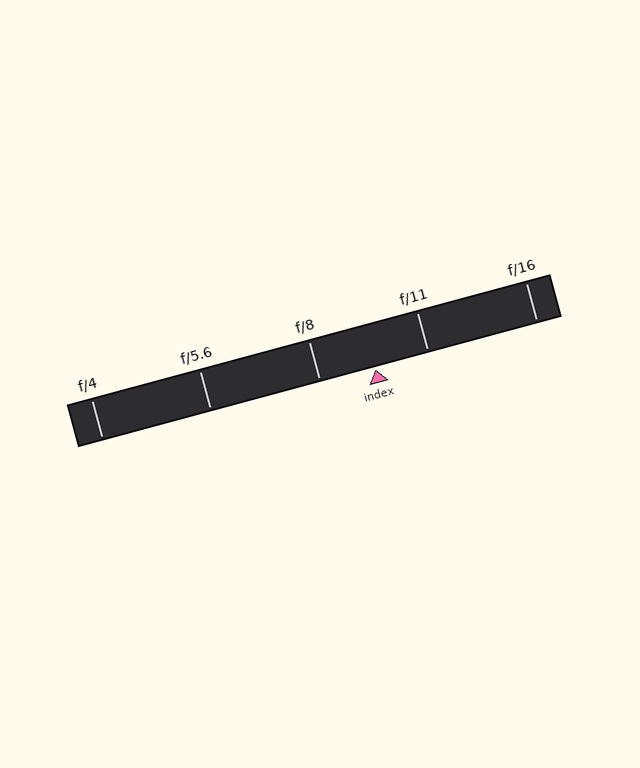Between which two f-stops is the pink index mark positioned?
The index mark is between f/8 and f/11.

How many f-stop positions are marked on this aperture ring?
There are 5 f-stop positions marked.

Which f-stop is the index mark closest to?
The index mark is closest to f/11.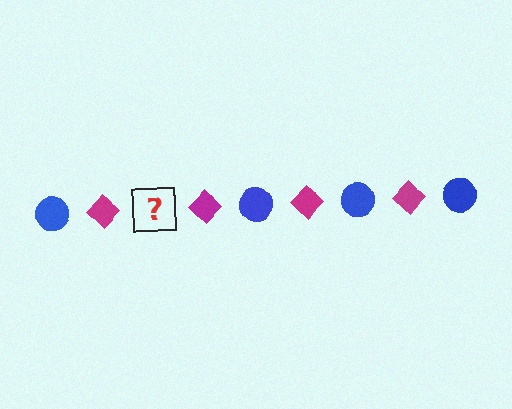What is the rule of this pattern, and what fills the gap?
The rule is that the pattern alternates between blue circle and magenta diamond. The gap should be filled with a blue circle.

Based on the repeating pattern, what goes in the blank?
The blank should be a blue circle.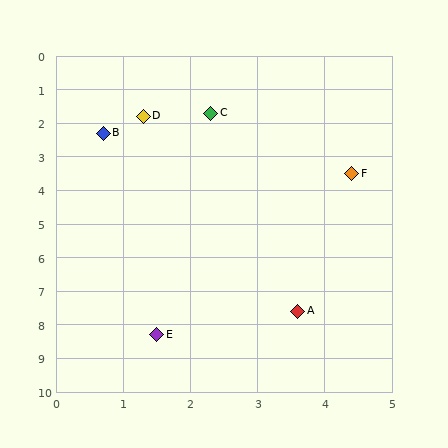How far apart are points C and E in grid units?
Points C and E are about 6.6 grid units apart.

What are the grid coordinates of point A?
Point A is at approximately (3.6, 7.6).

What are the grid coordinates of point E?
Point E is at approximately (1.5, 8.3).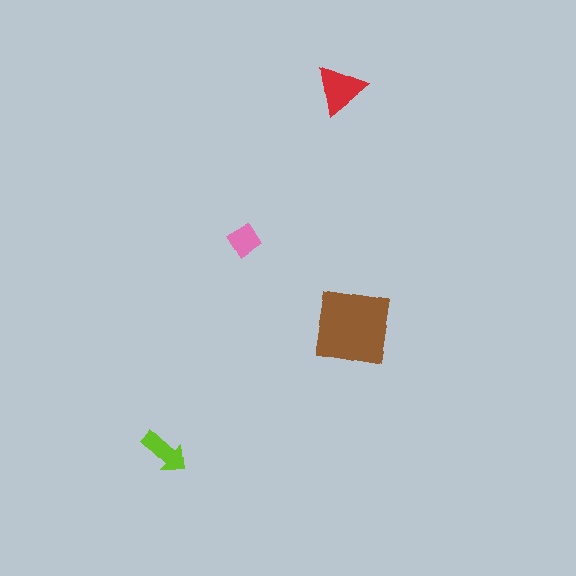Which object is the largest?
The brown square.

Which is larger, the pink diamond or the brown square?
The brown square.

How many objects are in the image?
There are 4 objects in the image.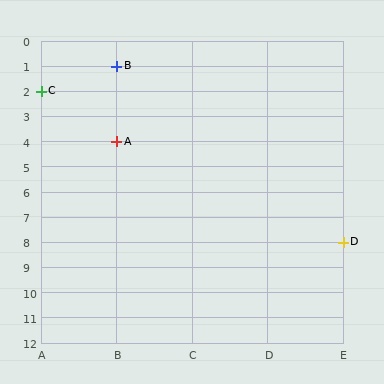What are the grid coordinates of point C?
Point C is at grid coordinates (A, 2).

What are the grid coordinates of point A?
Point A is at grid coordinates (B, 4).